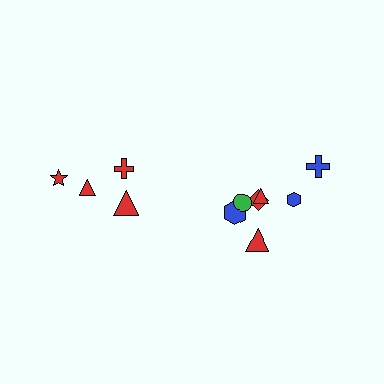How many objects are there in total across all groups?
There are 11 objects.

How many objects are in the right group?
There are 7 objects.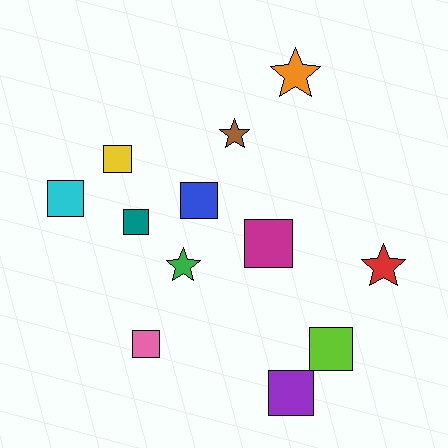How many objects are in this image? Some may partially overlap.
There are 12 objects.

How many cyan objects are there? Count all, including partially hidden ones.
There is 1 cyan object.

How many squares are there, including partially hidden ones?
There are 8 squares.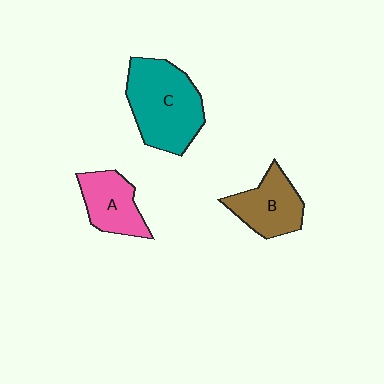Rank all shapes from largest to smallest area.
From largest to smallest: C (teal), B (brown), A (pink).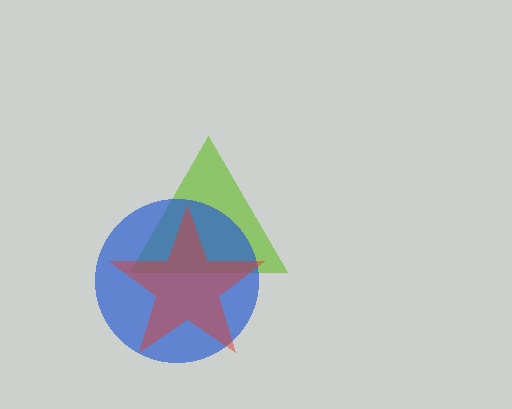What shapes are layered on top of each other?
The layered shapes are: a lime triangle, a blue circle, a red star.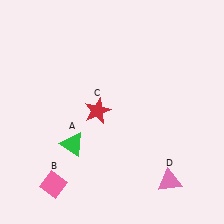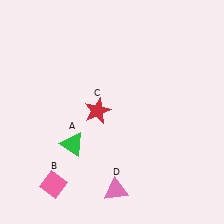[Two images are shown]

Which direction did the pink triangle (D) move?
The pink triangle (D) moved left.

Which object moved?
The pink triangle (D) moved left.